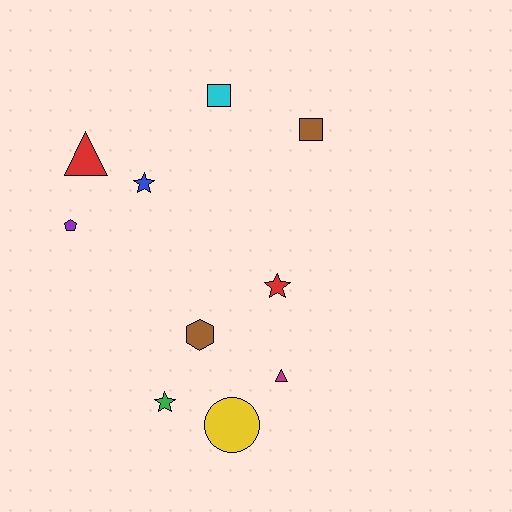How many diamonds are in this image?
There are no diamonds.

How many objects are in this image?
There are 10 objects.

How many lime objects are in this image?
There are no lime objects.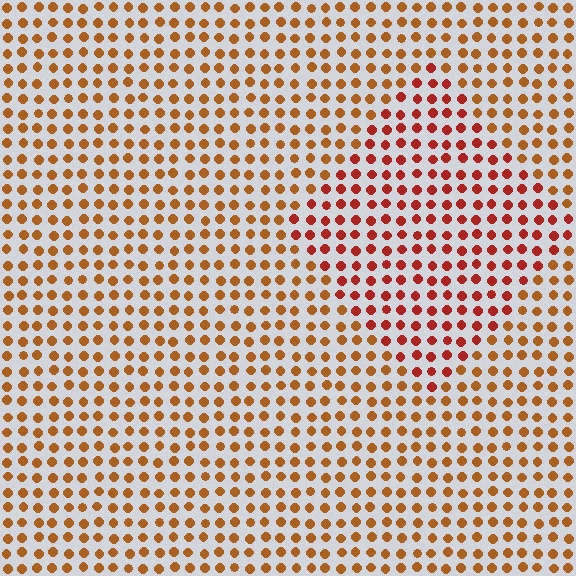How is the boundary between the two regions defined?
The boundary is defined purely by a slight shift in hue (about 27 degrees). Spacing, size, and orientation are identical on both sides.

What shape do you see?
I see a diamond.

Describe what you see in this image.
The image is filled with small brown elements in a uniform arrangement. A diamond-shaped region is visible where the elements are tinted to a slightly different hue, forming a subtle color boundary.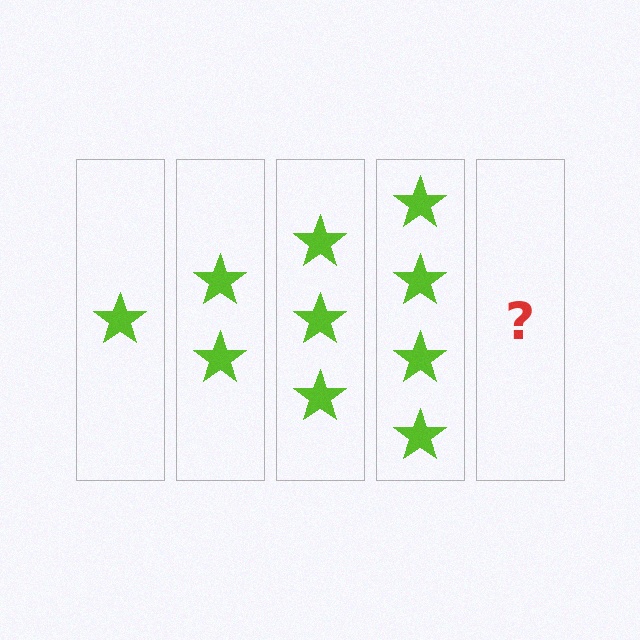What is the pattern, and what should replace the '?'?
The pattern is that each step adds one more star. The '?' should be 5 stars.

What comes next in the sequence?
The next element should be 5 stars.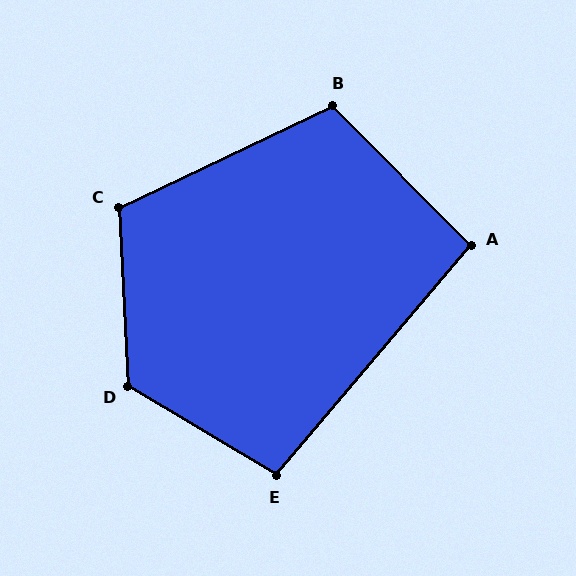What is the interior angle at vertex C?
Approximately 112 degrees (obtuse).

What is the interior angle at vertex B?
Approximately 109 degrees (obtuse).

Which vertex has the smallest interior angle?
A, at approximately 95 degrees.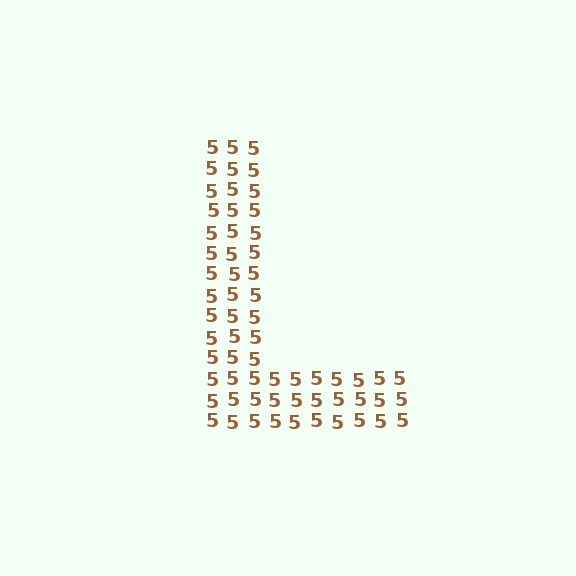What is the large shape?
The large shape is the letter L.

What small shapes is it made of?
It is made of small digit 5's.